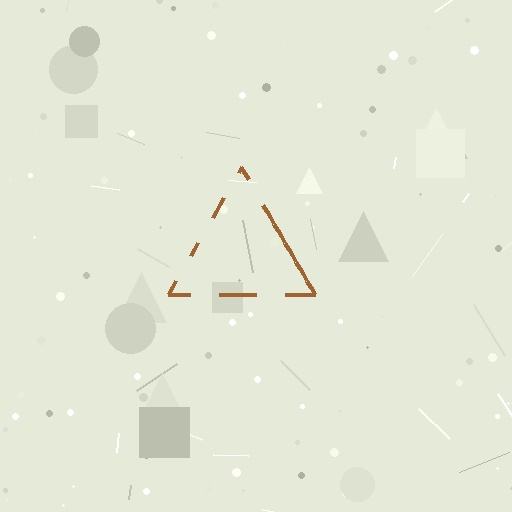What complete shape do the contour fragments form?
The contour fragments form a triangle.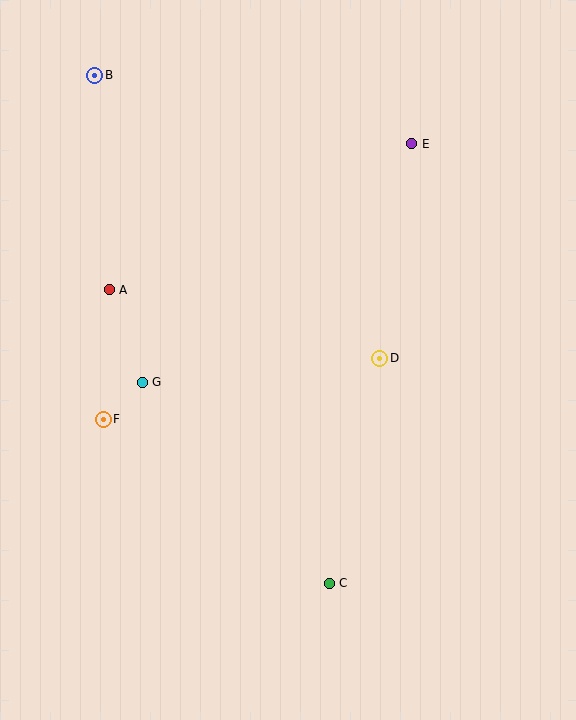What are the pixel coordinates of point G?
Point G is at (142, 382).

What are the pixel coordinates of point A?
Point A is at (109, 290).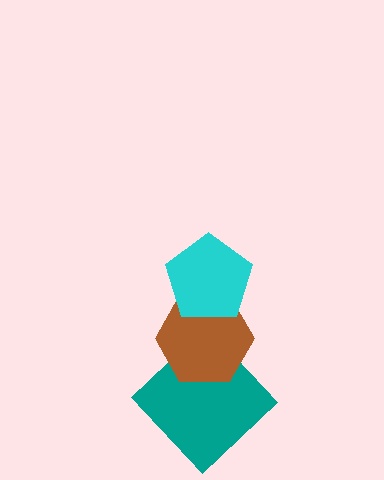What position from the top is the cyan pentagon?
The cyan pentagon is 1st from the top.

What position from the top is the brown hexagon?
The brown hexagon is 2nd from the top.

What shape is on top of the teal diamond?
The brown hexagon is on top of the teal diamond.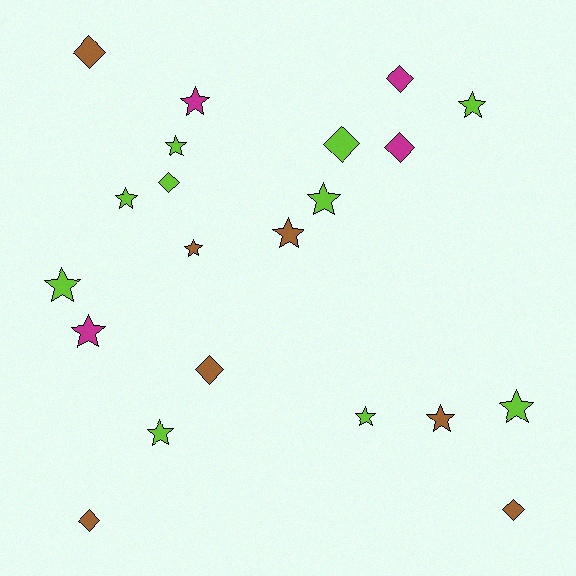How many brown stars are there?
There are 3 brown stars.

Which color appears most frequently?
Lime, with 10 objects.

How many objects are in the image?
There are 21 objects.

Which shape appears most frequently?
Star, with 13 objects.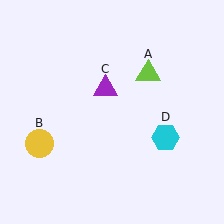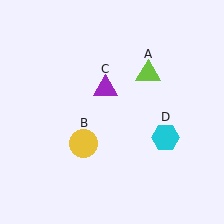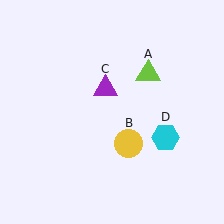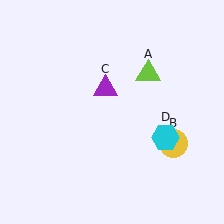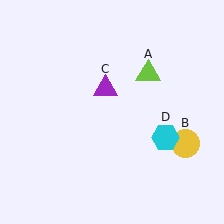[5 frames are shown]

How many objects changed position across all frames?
1 object changed position: yellow circle (object B).